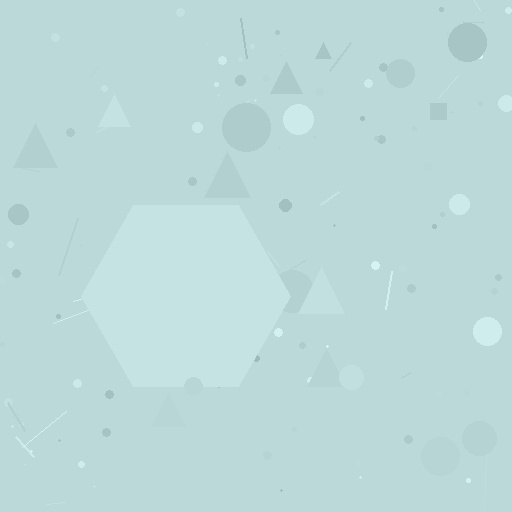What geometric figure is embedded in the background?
A hexagon is embedded in the background.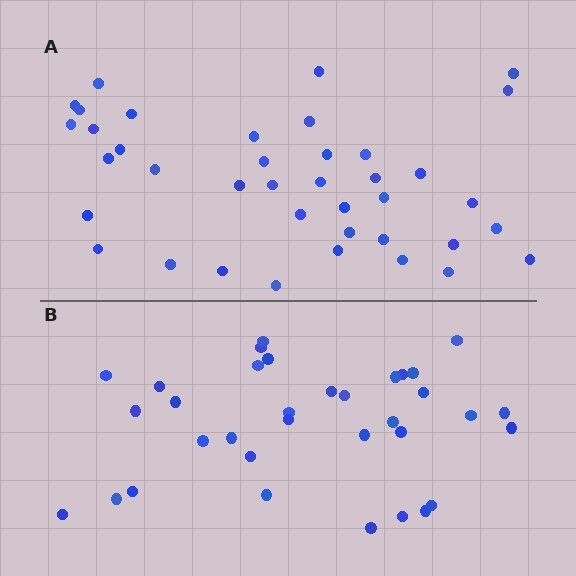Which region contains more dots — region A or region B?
Region A (the top region) has more dots.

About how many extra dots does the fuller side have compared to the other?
Region A has about 5 more dots than region B.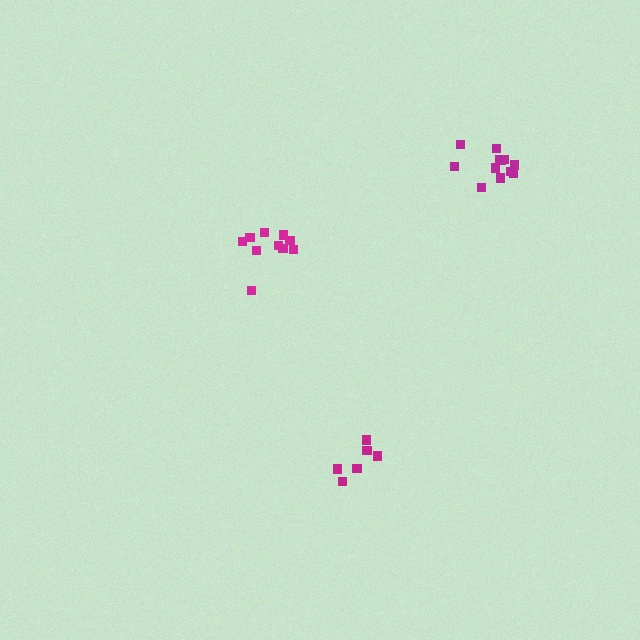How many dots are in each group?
Group 1: 6 dots, Group 2: 10 dots, Group 3: 12 dots (28 total).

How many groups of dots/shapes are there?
There are 3 groups.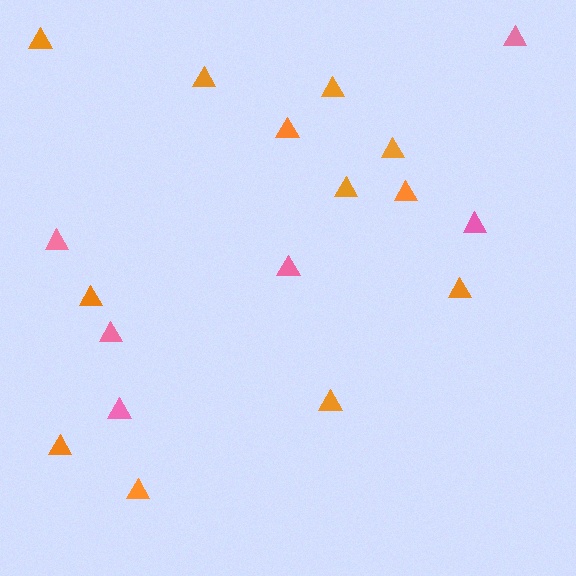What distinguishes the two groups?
There are 2 groups: one group of pink triangles (6) and one group of orange triangles (12).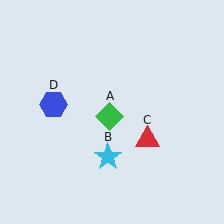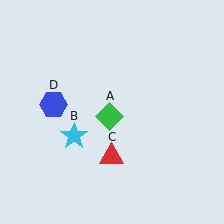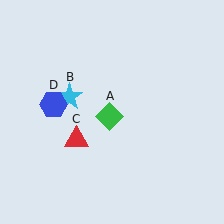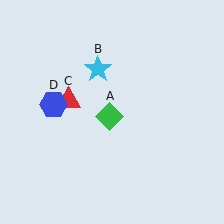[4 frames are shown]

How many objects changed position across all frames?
2 objects changed position: cyan star (object B), red triangle (object C).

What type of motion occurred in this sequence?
The cyan star (object B), red triangle (object C) rotated clockwise around the center of the scene.